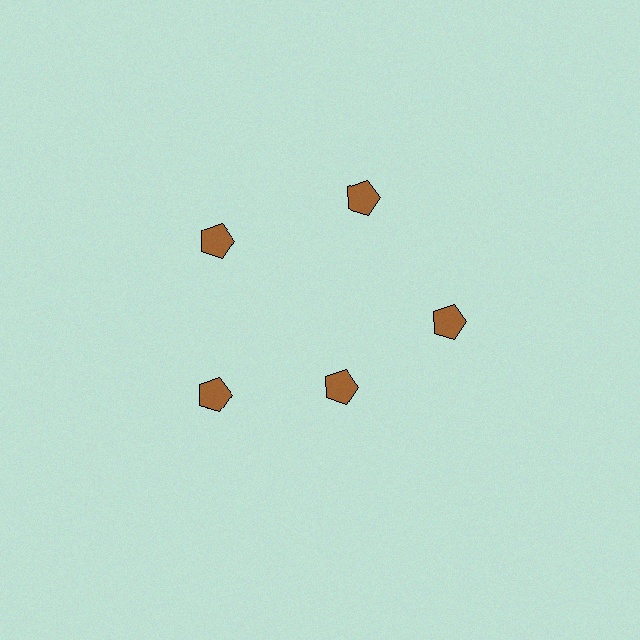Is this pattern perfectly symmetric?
No. The 5 brown pentagons are arranged in a ring, but one element near the 5 o'clock position is pulled inward toward the center, breaking the 5-fold rotational symmetry.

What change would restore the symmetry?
The symmetry would be restored by moving it outward, back onto the ring so that all 5 pentagons sit at equal angles and equal distance from the center.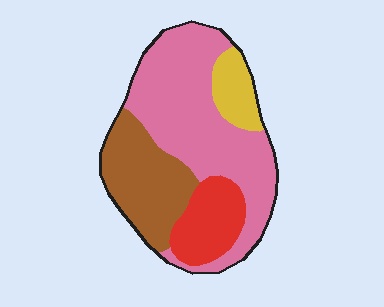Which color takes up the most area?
Pink, at roughly 50%.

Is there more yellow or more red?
Red.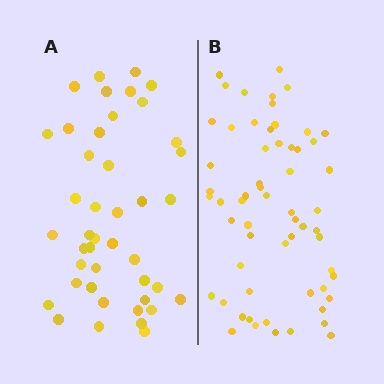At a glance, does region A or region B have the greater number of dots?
Region B (the right region) has more dots.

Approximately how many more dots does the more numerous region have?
Region B has approximately 15 more dots than region A.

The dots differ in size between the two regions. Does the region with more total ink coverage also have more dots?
No. Region A has more total ink coverage because its dots are larger, but region B actually contains more individual dots. Total area can be misleading — the number of items is what matters here.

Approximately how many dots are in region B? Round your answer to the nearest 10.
About 60 dots.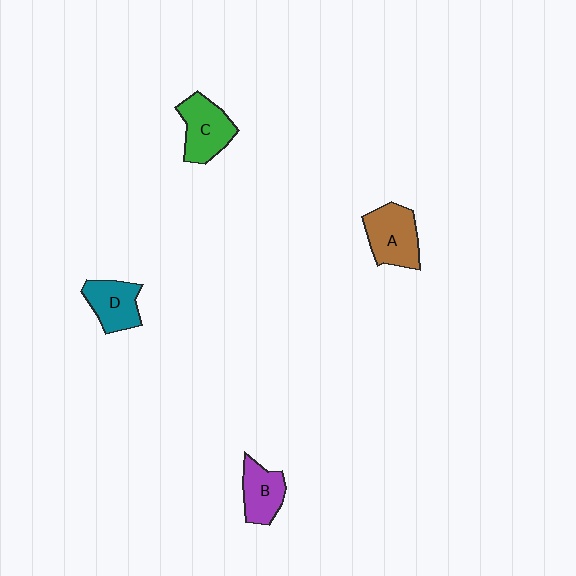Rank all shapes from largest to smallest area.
From largest to smallest: A (brown), C (green), D (teal), B (purple).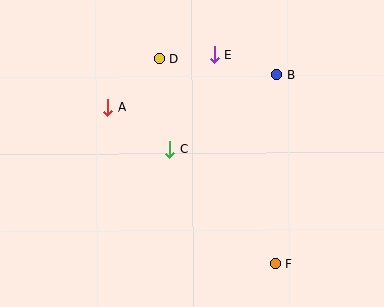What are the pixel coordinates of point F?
Point F is at (275, 264).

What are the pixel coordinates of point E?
Point E is at (215, 55).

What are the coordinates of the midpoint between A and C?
The midpoint between A and C is at (139, 128).